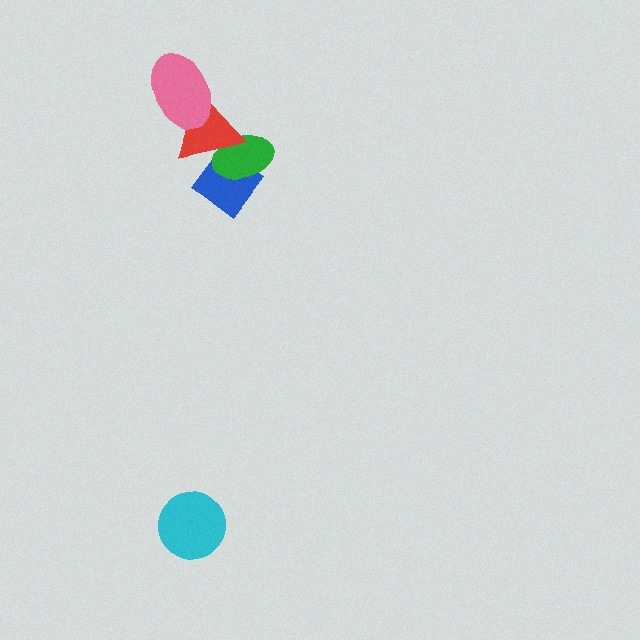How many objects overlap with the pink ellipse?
1 object overlaps with the pink ellipse.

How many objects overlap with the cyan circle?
0 objects overlap with the cyan circle.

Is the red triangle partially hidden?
Yes, it is partially covered by another shape.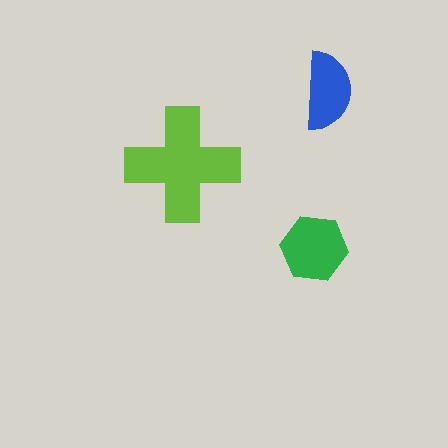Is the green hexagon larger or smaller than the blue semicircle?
Larger.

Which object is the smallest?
The blue semicircle.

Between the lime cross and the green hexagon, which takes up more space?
The lime cross.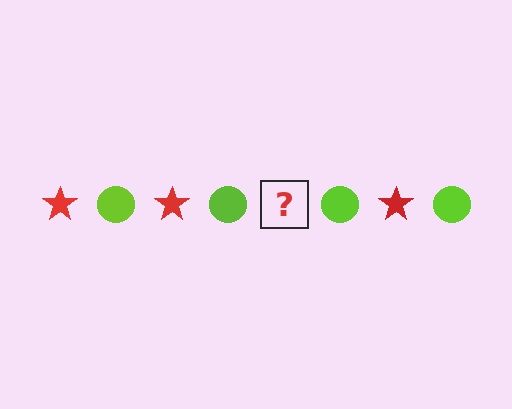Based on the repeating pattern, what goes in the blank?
The blank should be a red star.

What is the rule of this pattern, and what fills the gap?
The rule is that the pattern alternates between red star and lime circle. The gap should be filled with a red star.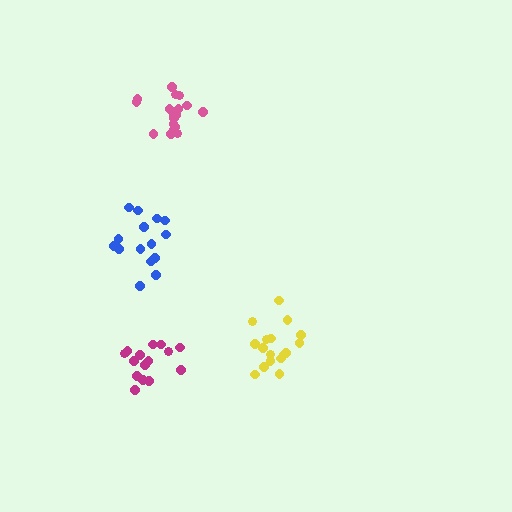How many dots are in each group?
Group 1: 18 dots, Group 2: 15 dots, Group 3: 15 dots, Group 4: 17 dots (65 total).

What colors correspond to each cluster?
The clusters are colored: pink, magenta, blue, yellow.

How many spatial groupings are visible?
There are 4 spatial groupings.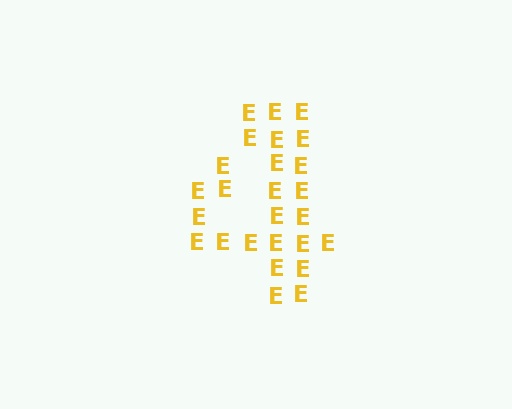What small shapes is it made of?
It is made of small letter E's.